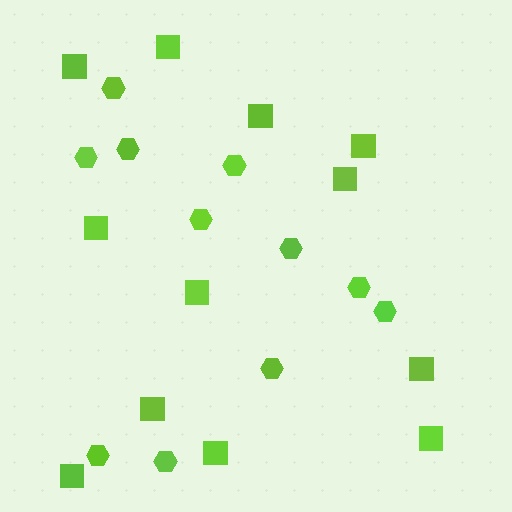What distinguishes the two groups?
There are 2 groups: one group of hexagons (11) and one group of squares (12).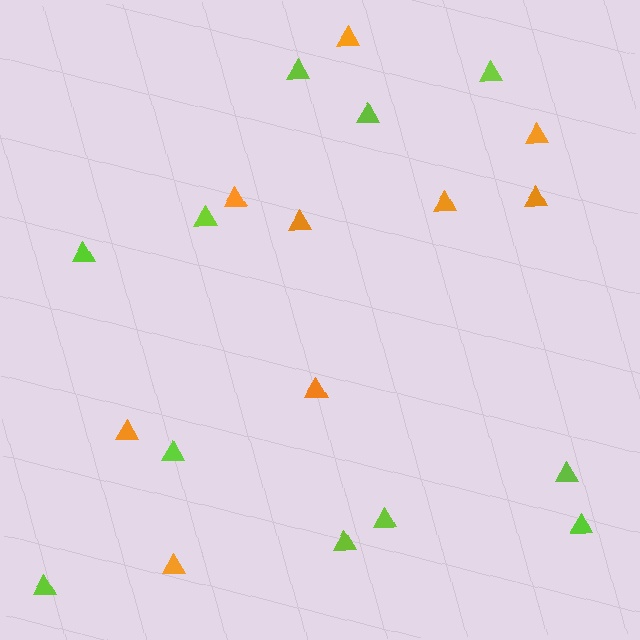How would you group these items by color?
There are 2 groups: one group of orange triangles (9) and one group of lime triangles (11).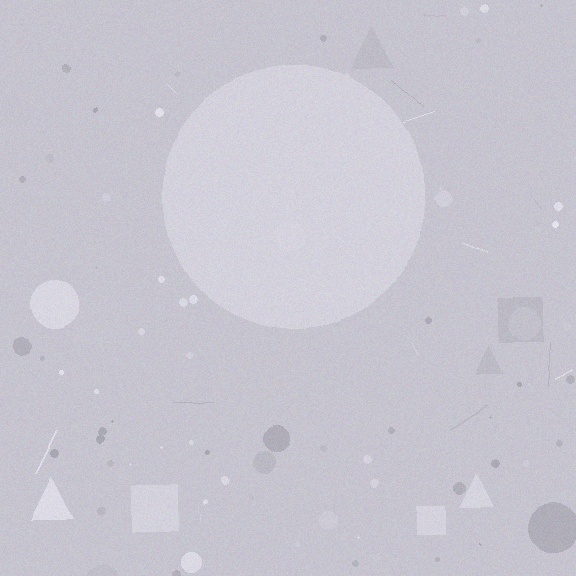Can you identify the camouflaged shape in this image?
The camouflaged shape is a circle.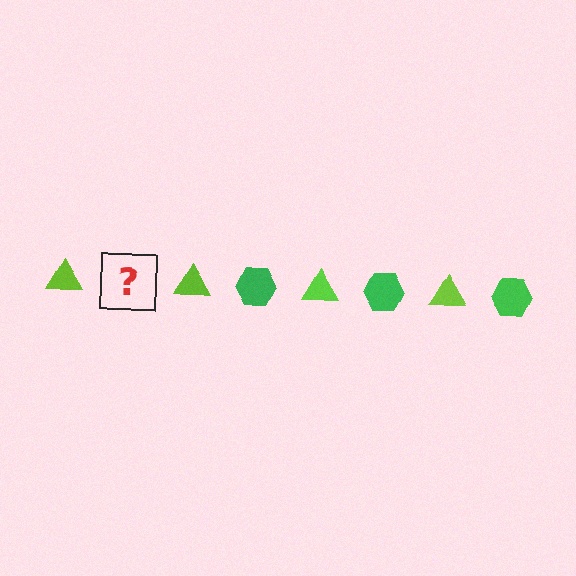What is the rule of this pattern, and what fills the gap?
The rule is that the pattern alternates between lime triangle and green hexagon. The gap should be filled with a green hexagon.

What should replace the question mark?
The question mark should be replaced with a green hexagon.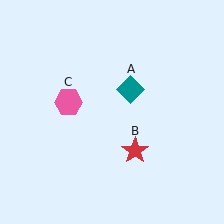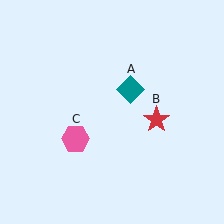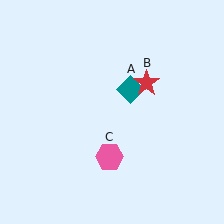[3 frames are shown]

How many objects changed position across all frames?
2 objects changed position: red star (object B), pink hexagon (object C).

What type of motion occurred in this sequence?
The red star (object B), pink hexagon (object C) rotated counterclockwise around the center of the scene.